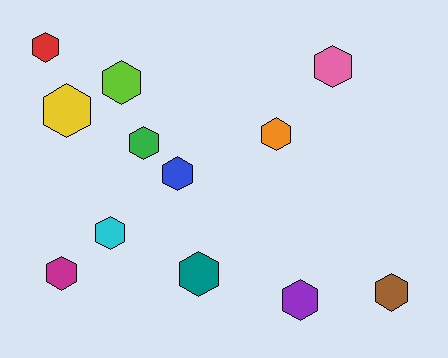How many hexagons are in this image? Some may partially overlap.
There are 12 hexagons.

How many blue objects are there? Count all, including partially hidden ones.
There is 1 blue object.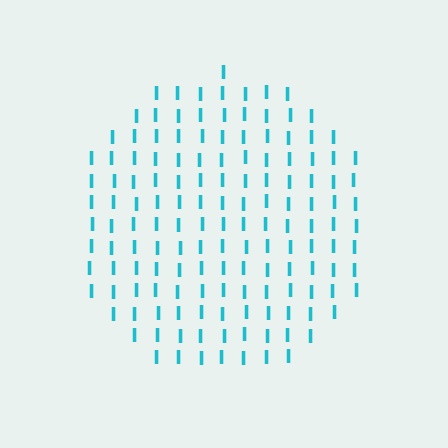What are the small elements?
The small elements are letter I's.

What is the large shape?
The large shape is a circle.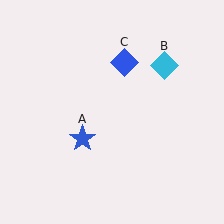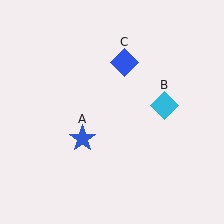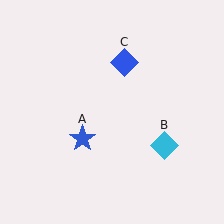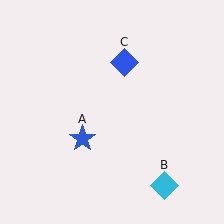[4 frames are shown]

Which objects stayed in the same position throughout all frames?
Blue star (object A) and blue diamond (object C) remained stationary.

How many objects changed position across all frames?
1 object changed position: cyan diamond (object B).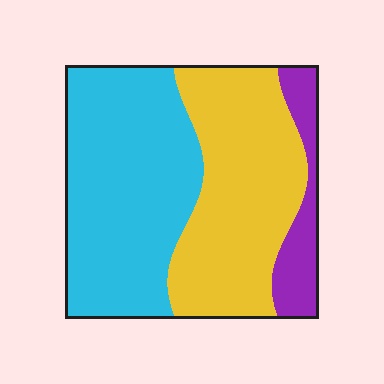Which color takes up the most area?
Cyan, at roughly 45%.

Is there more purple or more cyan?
Cyan.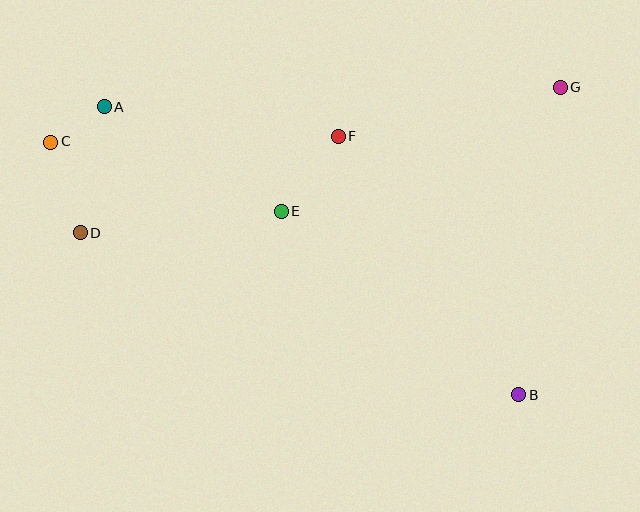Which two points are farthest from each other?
Points B and C are farthest from each other.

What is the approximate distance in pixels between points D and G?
The distance between D and G is approximately 501 pixels.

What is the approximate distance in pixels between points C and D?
The distance between C and D is approximately 96 pixels.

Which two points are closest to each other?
Points A and C are closest to each other.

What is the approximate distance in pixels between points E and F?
The distance between E and F is approximately 95 pixels.